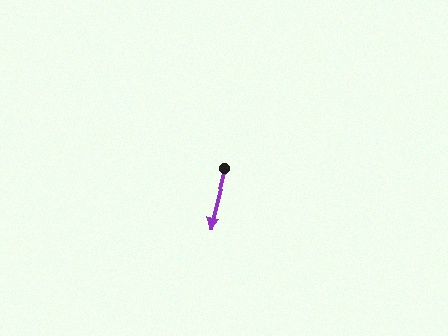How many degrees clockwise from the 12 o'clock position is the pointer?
Approximately 194 degrees.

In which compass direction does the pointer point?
South.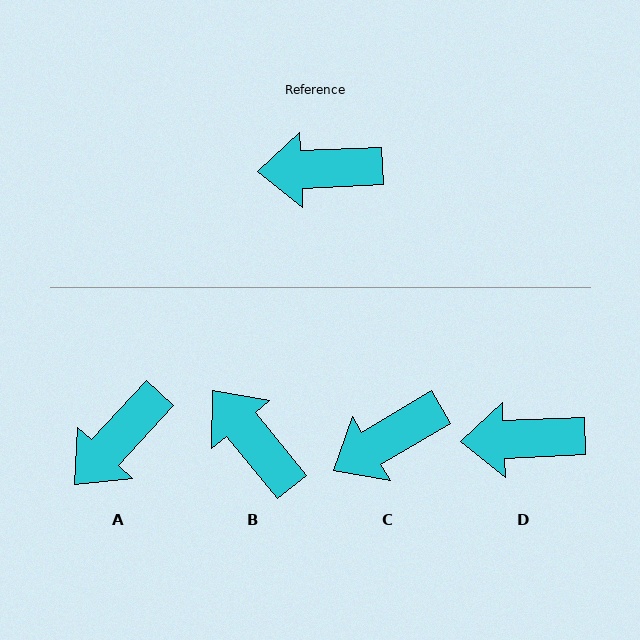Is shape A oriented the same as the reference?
No, it is off by about 45 degrees.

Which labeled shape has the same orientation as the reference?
D.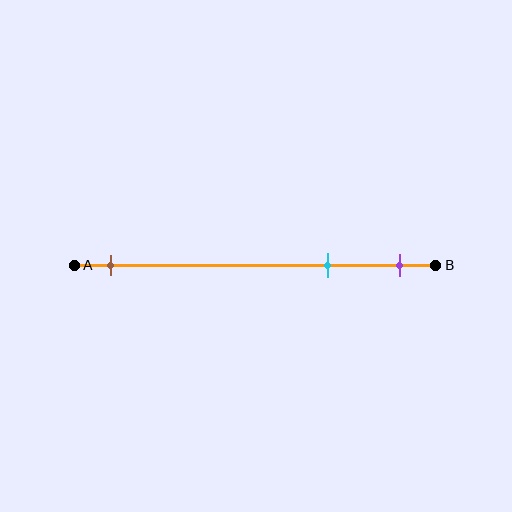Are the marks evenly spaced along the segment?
No, the marks are not evenly spaced.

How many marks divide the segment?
There are 3 marks dividing the segment.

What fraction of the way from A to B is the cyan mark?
The cyan mark is approximately 70% (0.7) of the way from A to B.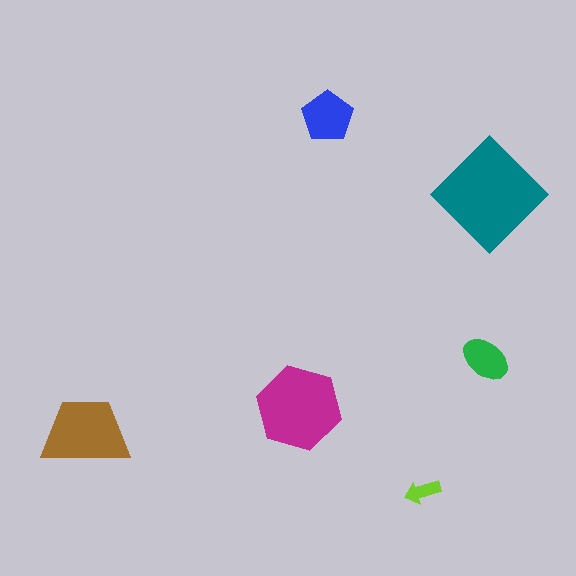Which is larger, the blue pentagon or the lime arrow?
The blue pentagon.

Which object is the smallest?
The lime arrow.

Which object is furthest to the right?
The teal diamond is rightmost.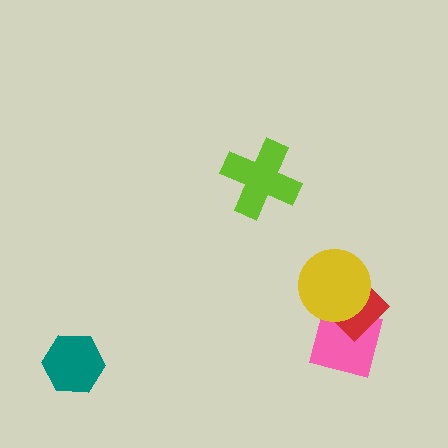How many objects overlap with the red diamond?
2 objects overlap with the red diamond.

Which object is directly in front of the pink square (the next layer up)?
The red diamond is directly in front of the pink square.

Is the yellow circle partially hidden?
No, no other shape covers it.